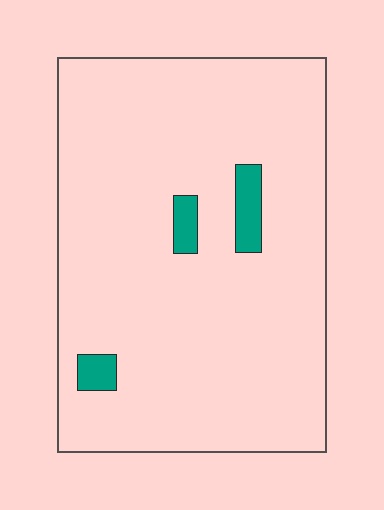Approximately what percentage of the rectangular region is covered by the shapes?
Approximately 5%.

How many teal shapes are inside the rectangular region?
3.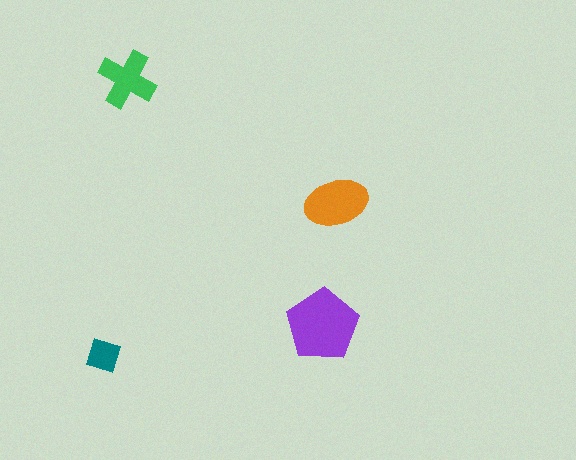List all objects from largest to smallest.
The purple pentagon, the orange ellipse, the green cross, the teal diamond.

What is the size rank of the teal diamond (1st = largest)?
4th.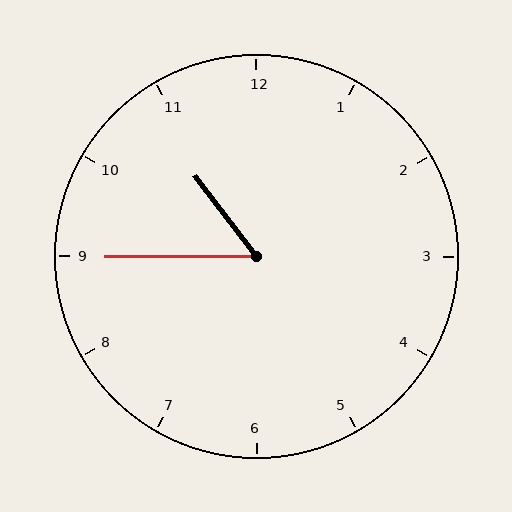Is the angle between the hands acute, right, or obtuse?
It is acute.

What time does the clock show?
10:45.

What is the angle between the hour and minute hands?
Approximately 52 degrees.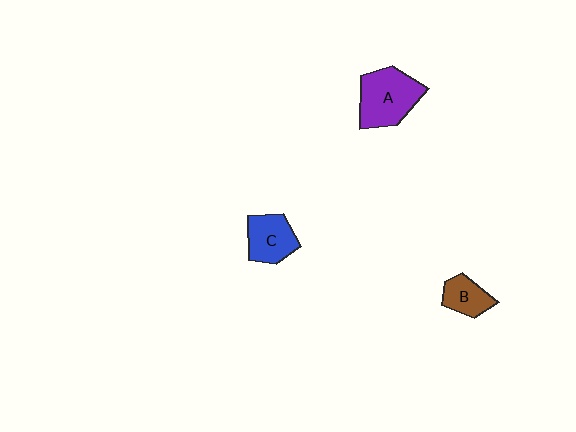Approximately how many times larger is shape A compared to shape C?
Approximately 1.5 times.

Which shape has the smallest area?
Shape B (brown).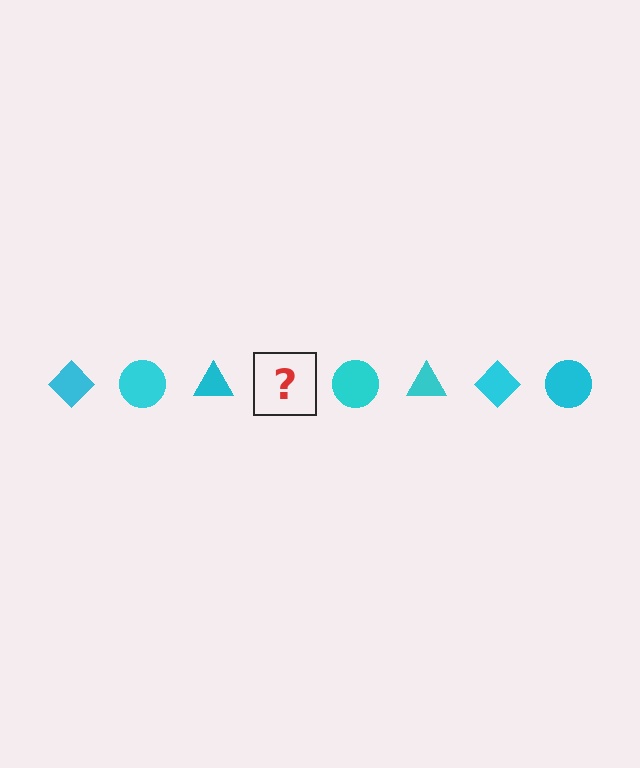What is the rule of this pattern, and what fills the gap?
The rule is that the pattern cycles through diamond, circle, triangle shapes in cyan. The gap should be filled with a cyan diamond.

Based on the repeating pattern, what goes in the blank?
The blank should be a cyan diamond.